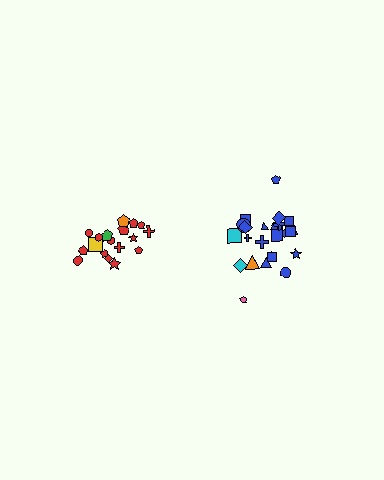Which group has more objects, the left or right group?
The right group.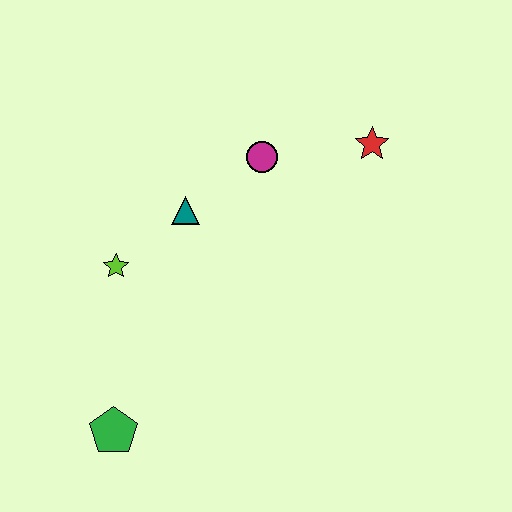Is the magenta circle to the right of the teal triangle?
Yes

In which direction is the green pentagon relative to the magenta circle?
The green pentagon is below the magenta circle.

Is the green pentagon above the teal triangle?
No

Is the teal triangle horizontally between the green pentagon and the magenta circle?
Yes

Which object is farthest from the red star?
The green pentagon is farthest from the red star.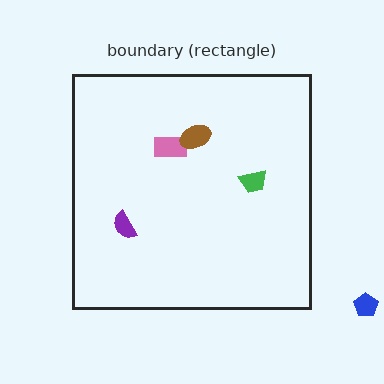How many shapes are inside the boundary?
4 inside, 1 outside.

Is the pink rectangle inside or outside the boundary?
Inside.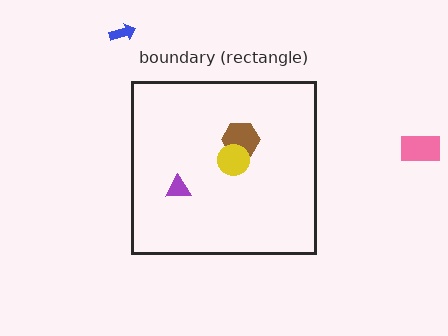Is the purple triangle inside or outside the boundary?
Inside.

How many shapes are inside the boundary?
3 inside, 2 outside.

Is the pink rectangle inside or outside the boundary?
Outside.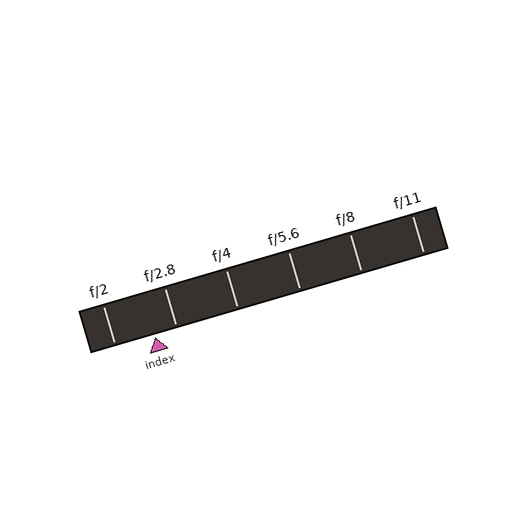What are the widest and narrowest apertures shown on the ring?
The widest aperture shown is f/2 and the narrowest is f/11.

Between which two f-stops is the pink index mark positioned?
The index mark is between f/2 and f/2.8.